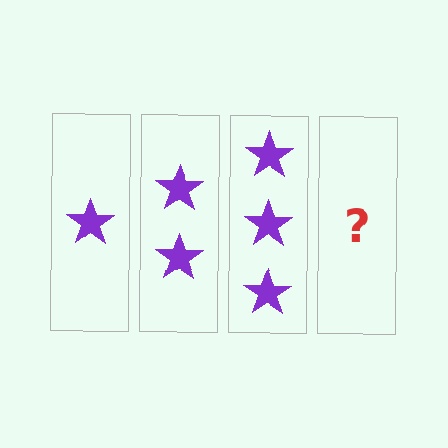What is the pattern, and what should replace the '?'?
The pattern is that each step adds one more star. The '?' should be 4 stars.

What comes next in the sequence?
The next element should be 4 stars.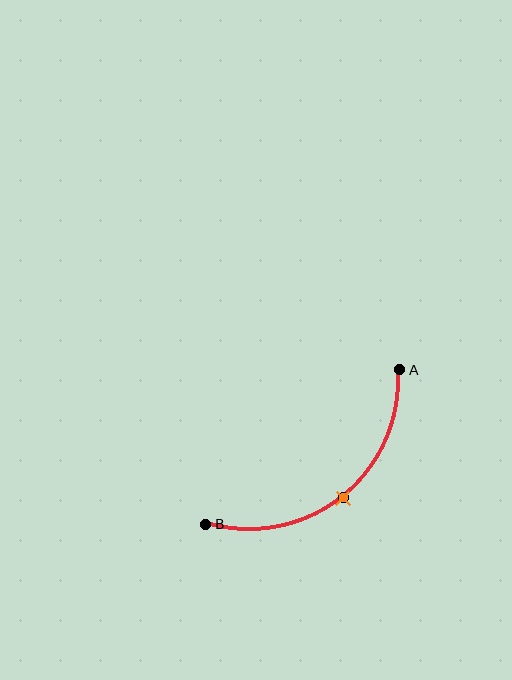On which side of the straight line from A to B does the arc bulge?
The arc bulges below and to the right of the straight line connecting A and B.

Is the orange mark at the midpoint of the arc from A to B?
Yes. The orange mark lies on the arc at equal arc-length from both A and B — it is the arc midpoint.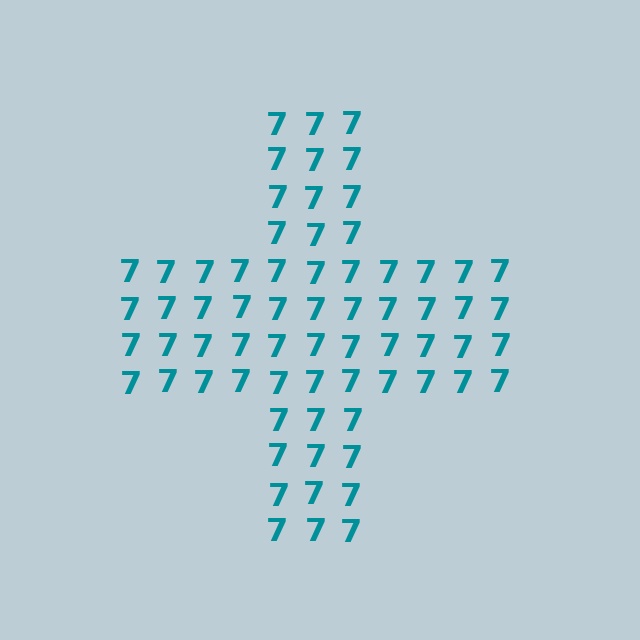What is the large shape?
The large shape is a cross.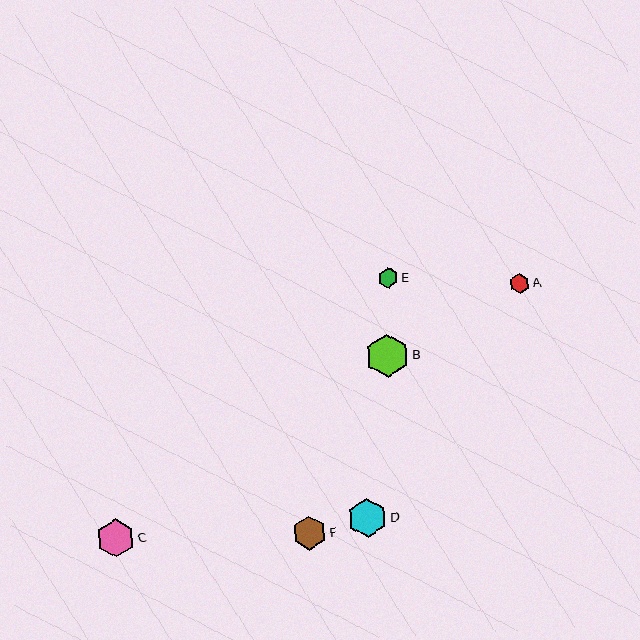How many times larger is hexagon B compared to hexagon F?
Hexagon B is approximately 1.3 times the size of hexagon F.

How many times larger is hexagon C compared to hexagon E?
Hexagon C is approximately 1.8 times the size of hexagon E.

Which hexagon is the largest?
Hexagon B is the largest with a size of approximately 44 pixels.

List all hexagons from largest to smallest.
From largest to smallest: B, D, C, F, E, A.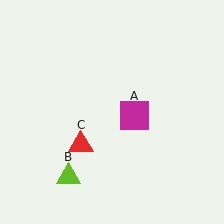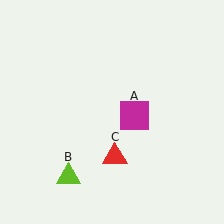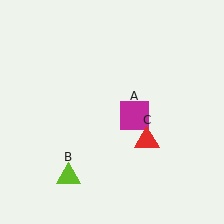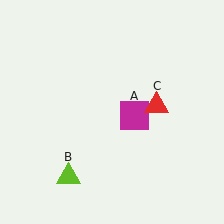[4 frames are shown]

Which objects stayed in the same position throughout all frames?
Magenta square (object A) and lime triangle (object B) remained stationary.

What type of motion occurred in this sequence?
The red triangle (object C) rotated counterclockwise around the center of the scene.